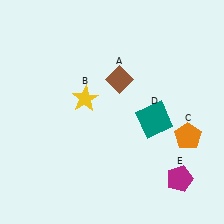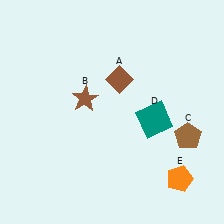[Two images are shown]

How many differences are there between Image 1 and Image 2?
There are 3 differences between the two images.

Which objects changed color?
B changed from yellow to brown. C changed from orange to brown. E changed from magenta to orange.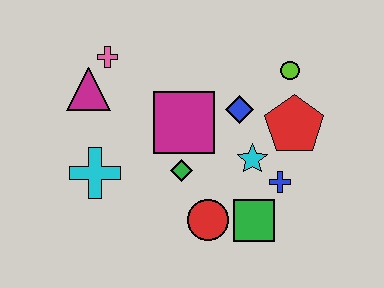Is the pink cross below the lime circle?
No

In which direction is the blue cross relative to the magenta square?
The blue cross is to the right of the magenta square.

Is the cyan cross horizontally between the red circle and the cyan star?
No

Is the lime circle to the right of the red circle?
Yes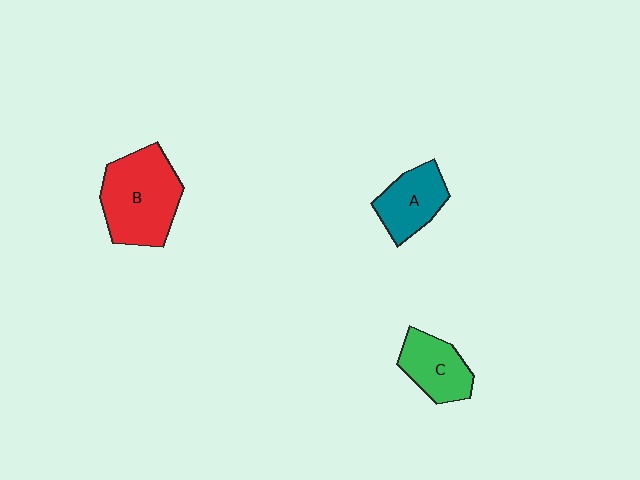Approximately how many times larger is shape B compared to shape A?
Approximately 1.7 times.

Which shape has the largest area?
Shape B (red).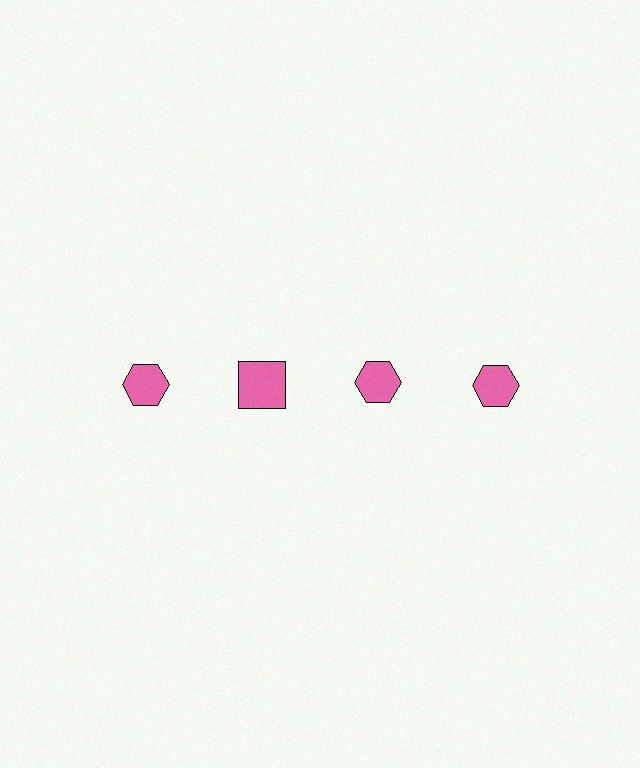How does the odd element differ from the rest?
It has a different shape: square instead of hexagon.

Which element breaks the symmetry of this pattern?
The pink square in the top row, second from left column breaks the symmetry. All other shapes are pink hexagons.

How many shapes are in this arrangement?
There are 4 shapes arranged in a grid pattern.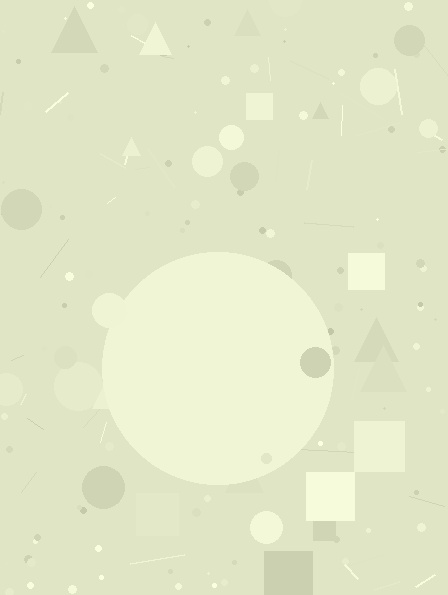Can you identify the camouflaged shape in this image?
The camouflaged shape is a circle.